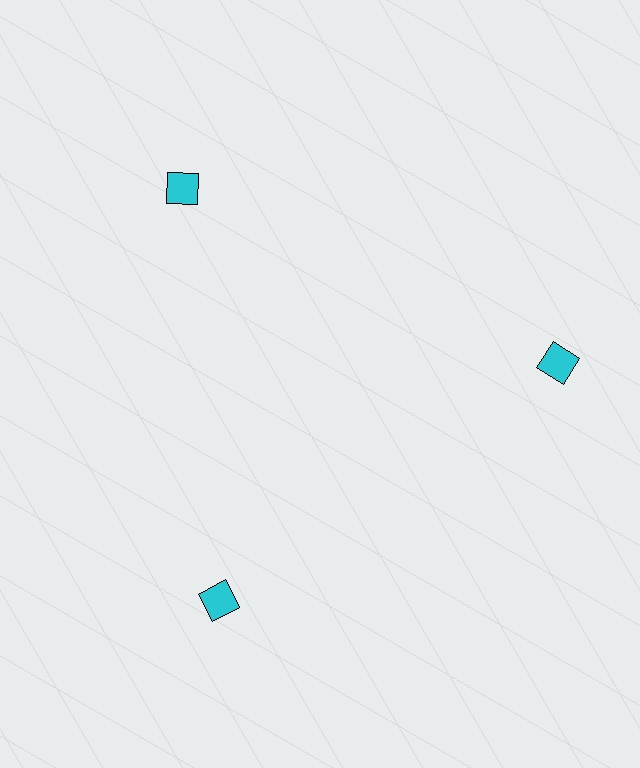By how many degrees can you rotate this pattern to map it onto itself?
The pattern maps onto itself every 120 degrees of rotation.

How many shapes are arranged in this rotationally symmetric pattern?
There are 3 shapes, arranged in 3 groups of 1.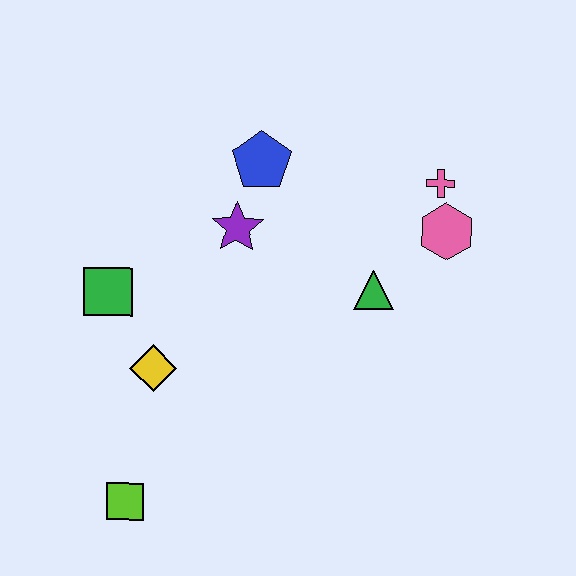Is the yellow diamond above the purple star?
No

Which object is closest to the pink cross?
The pink hexagon is closest to the pink cross.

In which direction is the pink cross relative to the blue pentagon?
The pink cross is to the right of the blue pentagon.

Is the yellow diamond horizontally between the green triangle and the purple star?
No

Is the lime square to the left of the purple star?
Yes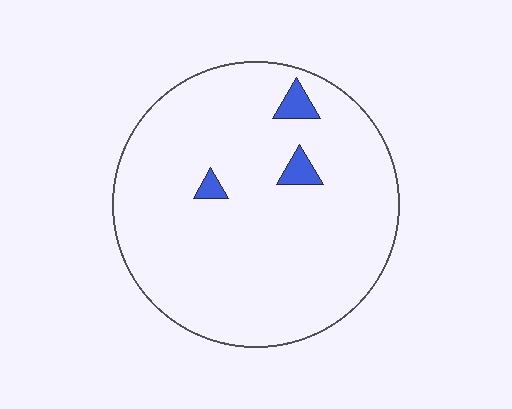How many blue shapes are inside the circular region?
3.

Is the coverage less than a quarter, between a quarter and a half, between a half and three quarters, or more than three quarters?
Less than a quarter.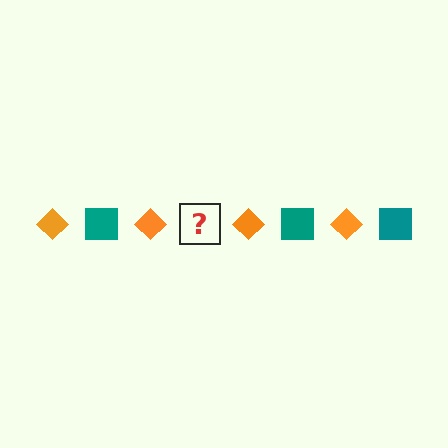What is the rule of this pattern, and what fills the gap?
The rule is that the pattern alternates between orange diamond and teal square. The gap should be filled with a teal square.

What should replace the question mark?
The question mark should be replaced with a teal square.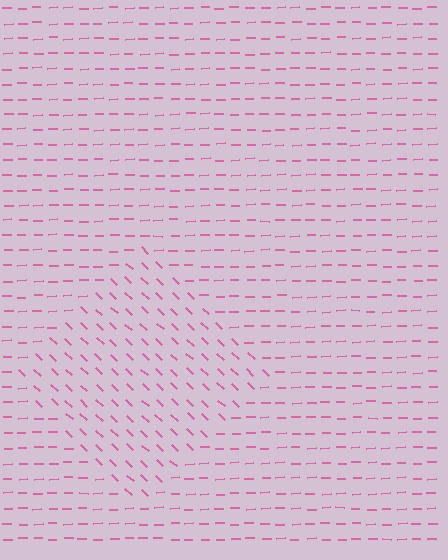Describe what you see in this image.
The image is filled with small pink line segments. A diamond region in the image has lines oriented differently from the surrounding lines, creating a visible texture boundary.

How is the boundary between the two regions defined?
The boundary is defined purely by a change in line orientation (approximately 45 degrees difference). All lines are the same color and thickness.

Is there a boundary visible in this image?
Yes, there is a texture boundary formed by a change in line orientation.